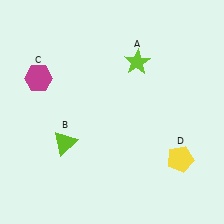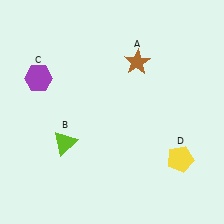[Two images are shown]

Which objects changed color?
A changed from lime to brown. C changed from magenta to purple.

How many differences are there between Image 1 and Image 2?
There are 2 differences between the two images.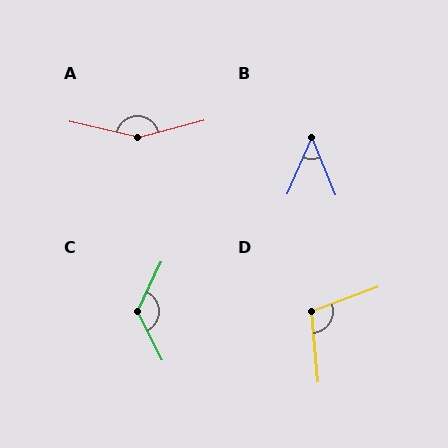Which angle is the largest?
A, at approximately 152 degrees.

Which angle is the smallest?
B, at approximately 46 degrees.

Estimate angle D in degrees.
Approximately 104 degrees.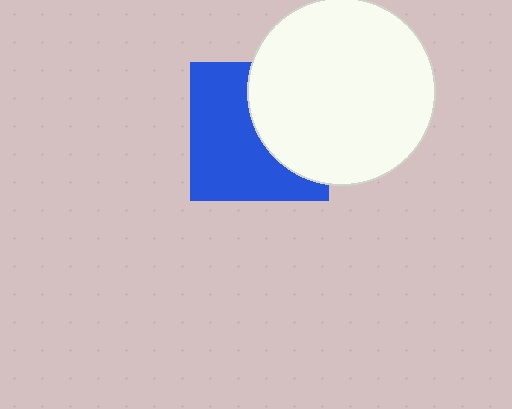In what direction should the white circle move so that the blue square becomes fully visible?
The white circle should move right. That is the shortest direction to clear the overlap and leave the blue square fully visible.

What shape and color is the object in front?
The object in front is a white circle.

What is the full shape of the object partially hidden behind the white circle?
The partially hidden object is a blue square.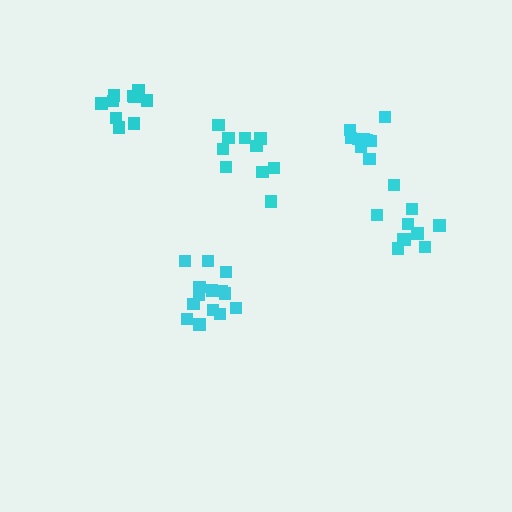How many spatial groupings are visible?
There are 5 spatial groupings.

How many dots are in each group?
Group 1: 14 dots, Group 2: 9 dots, Group 3: 10 dots, Group 4: 10 dots, Group 5: 10 dots (53 total).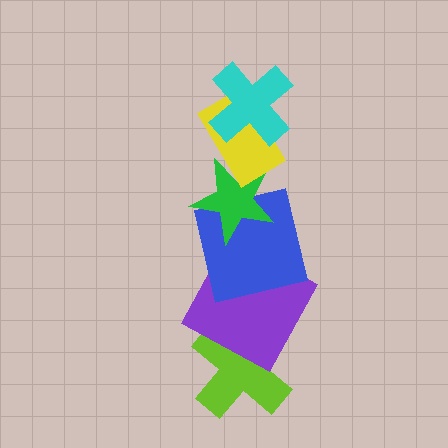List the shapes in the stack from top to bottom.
From top to bottom: the cyan cross, the yellow rectangle, the green star, the blue square, the purple square, the lime cross.